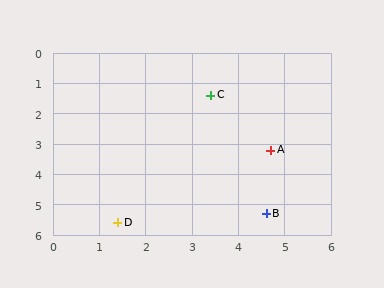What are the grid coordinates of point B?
Point B is at approximately (4.6, 5.3).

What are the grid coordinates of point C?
Point C is at approximately (3.4, 1.4).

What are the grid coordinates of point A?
Point A is at approximately (4.7, 3.2).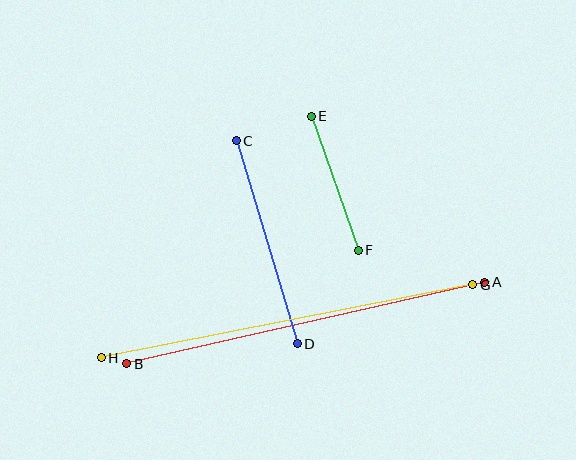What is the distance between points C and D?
The distance is approximately 212 pixels.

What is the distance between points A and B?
The distance is approximately 367 pixels.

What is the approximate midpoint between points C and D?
The midpoint is at approximately (267, 242) pixels.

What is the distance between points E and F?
The distance is approximately 142 pixels.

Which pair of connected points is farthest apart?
Points G and H are farthest apart.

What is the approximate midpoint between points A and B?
The midpoint is at approximately (306, 323) pixels.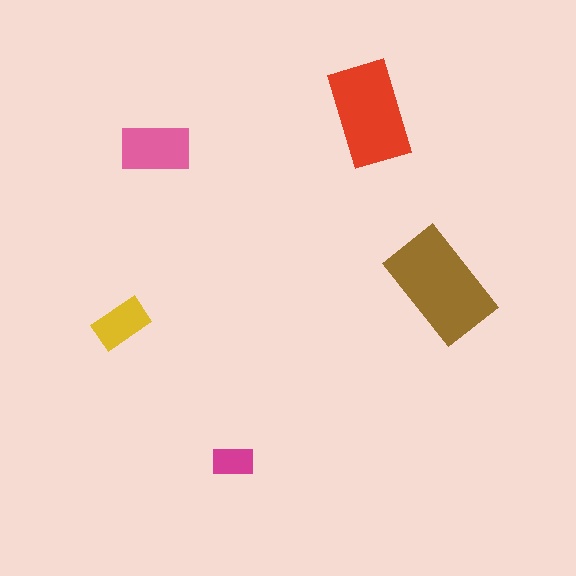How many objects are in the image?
There are 5 objects in the image.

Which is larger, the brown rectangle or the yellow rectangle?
The brown one.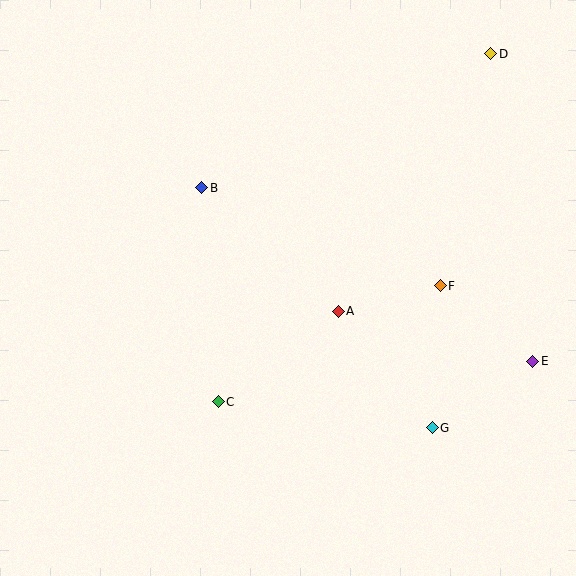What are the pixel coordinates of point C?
Point C is at (218, 402).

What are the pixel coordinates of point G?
Point G is at (432, 428).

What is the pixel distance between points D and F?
The distance between D and F is 238 pixels.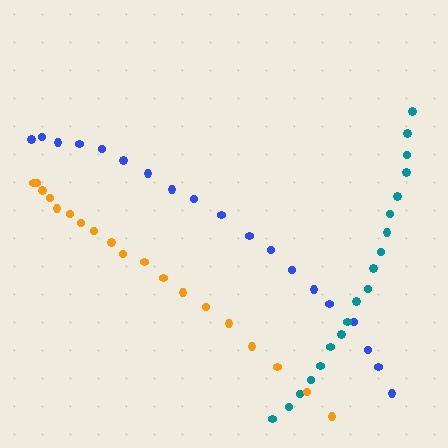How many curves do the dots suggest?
There are 3 distinct paths.